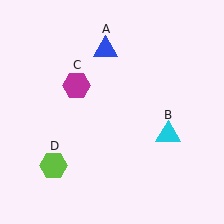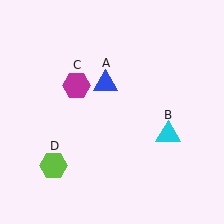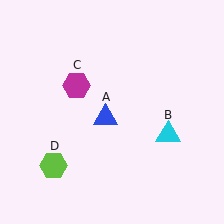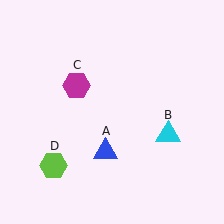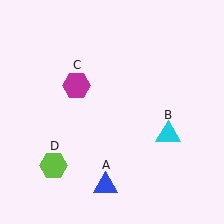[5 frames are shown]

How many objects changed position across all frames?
1 object changed position: blue triangle (object A).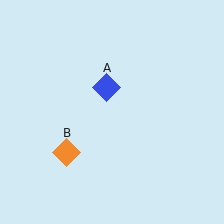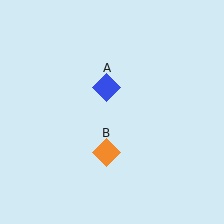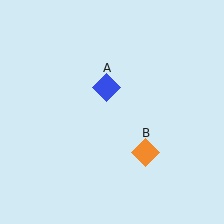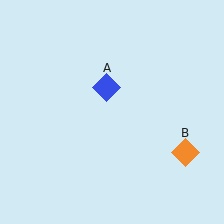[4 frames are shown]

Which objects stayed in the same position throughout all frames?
Blue diamond (object A) remained stationary.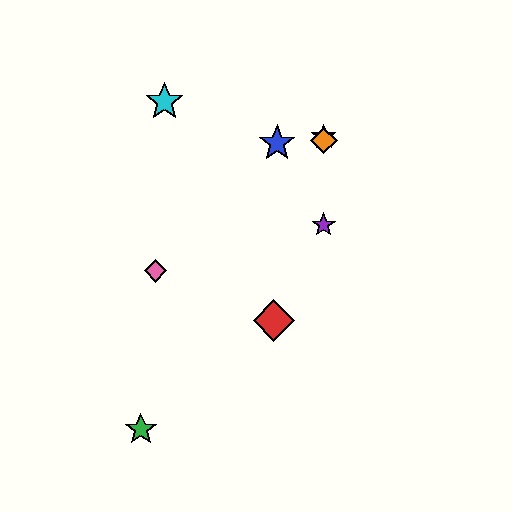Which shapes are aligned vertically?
The yellow star, the purple star, the orange diamond are aligned vertically.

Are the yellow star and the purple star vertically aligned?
Yes, both are at x≈324.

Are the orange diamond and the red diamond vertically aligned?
No, the orange diamond is at x≈324 and the red diamond is at x≈274.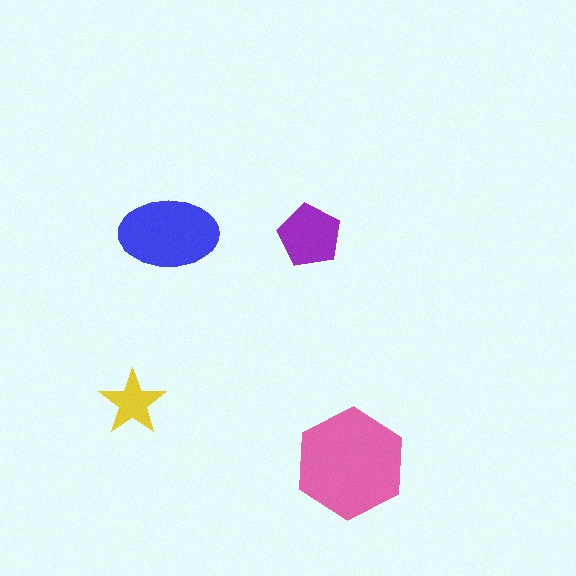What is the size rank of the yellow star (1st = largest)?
4th.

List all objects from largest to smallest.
The pink hexagon, the blue ellipse, the purple pentagon, the yellow star.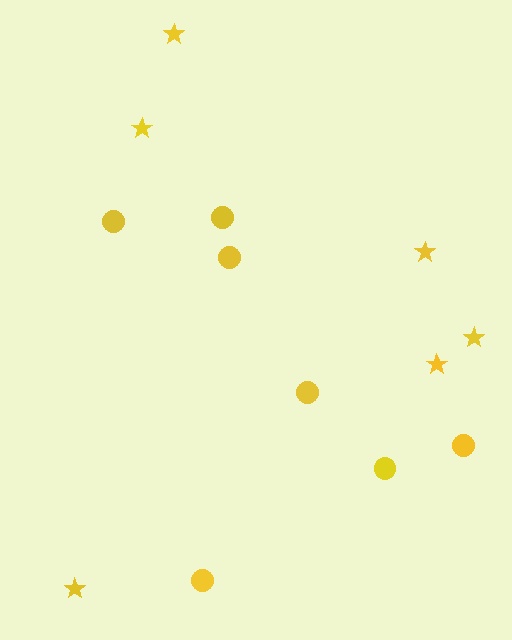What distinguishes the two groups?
There are 2 groups: one group of stars (6) and one group of circles (7).